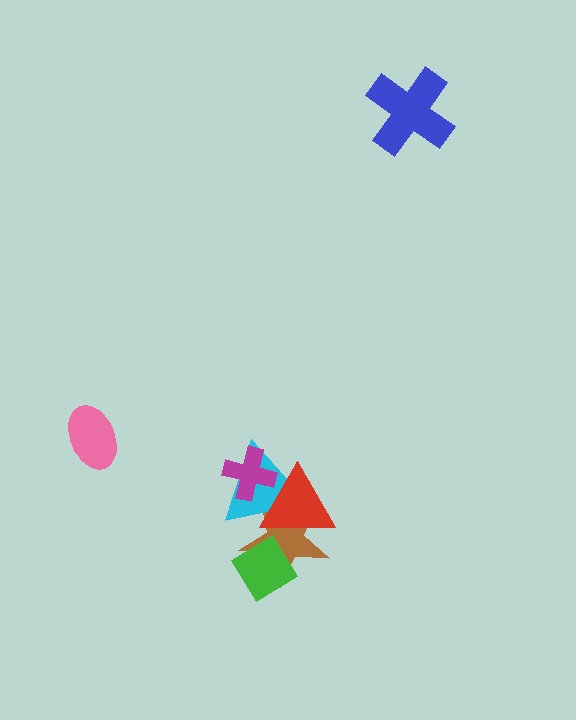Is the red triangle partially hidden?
No, no other shape covers it.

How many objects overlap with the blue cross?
0 objects overlap with the blue cross.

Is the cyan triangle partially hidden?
Yes, it is partially covered by another shape.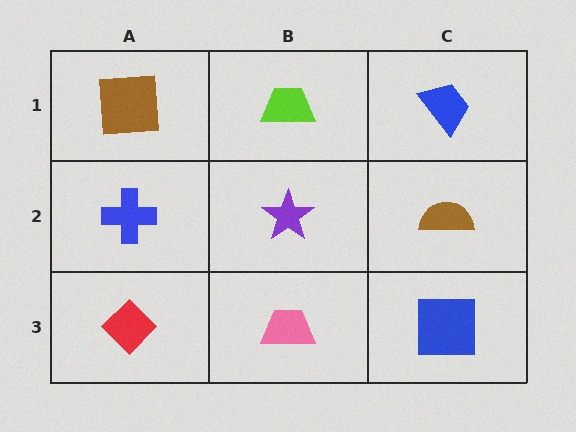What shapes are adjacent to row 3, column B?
A purple star (row 2, column B), a red diamond (row 3, column A), a blue square (row 3, column C).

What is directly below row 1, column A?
A blue cross.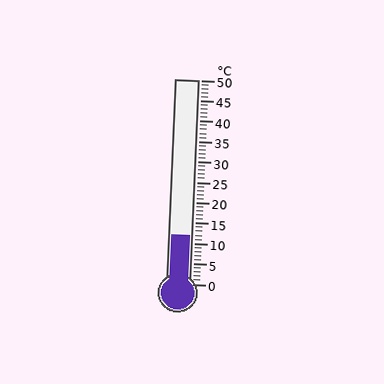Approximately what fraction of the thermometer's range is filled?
The thermometer is filled to approximately 25% of its range.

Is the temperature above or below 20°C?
The temperature is below 20°C.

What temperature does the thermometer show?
The thermometer shows approximately 12°C.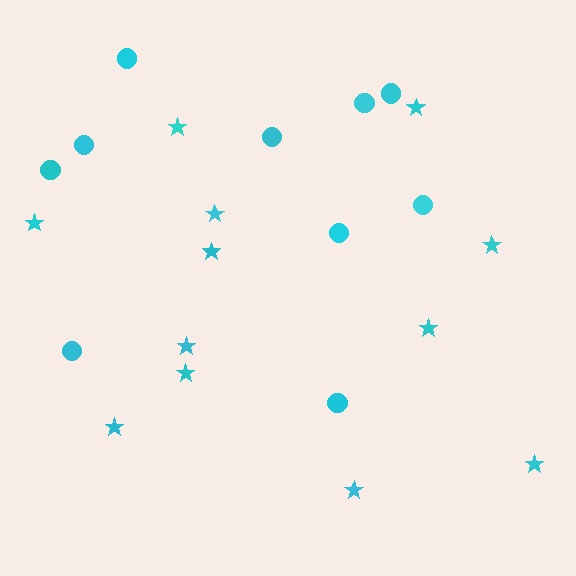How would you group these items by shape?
There are 2 groups: one group of stars (12) and one group of circles (10).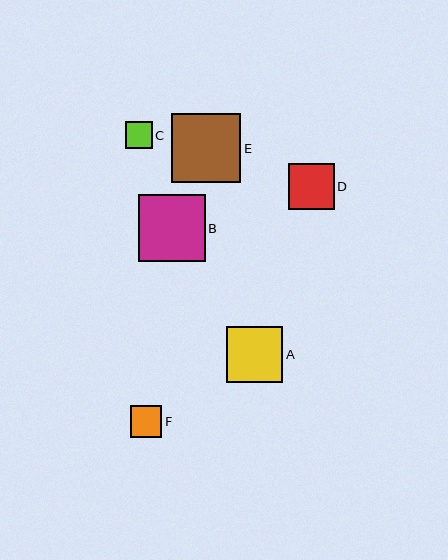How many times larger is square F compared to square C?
Square F is approximately 1.2 times the size of square C.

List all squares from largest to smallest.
From largest to smallest: E, B, A, D, F, C.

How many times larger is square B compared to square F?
Square B is approximately 2.1 times the size of square F.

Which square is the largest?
Square E is the largest with a size of approximately 69 pixels.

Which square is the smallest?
Square C is the smallest with a size of approximately 27 pixels.